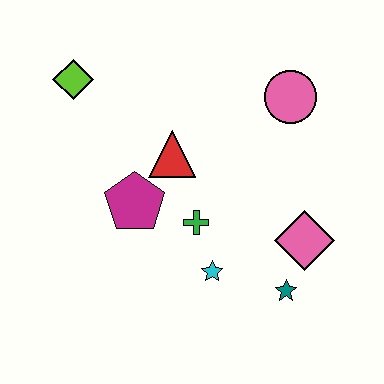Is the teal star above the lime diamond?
No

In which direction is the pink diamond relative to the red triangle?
The pink diamond is to the right of the red triangle.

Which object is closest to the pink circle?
The red triangle is closest to the pink circle.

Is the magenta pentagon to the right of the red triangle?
No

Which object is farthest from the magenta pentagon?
The pink circle is farthest from the magenta pentagon.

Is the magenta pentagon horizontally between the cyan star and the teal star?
No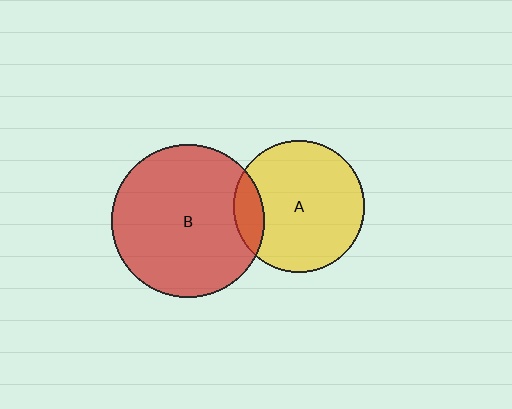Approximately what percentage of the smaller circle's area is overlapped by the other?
Approximately 15%.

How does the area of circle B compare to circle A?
Approximately 1.4 times.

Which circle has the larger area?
Circle B (red).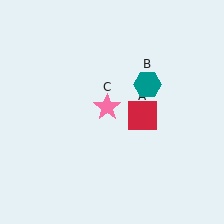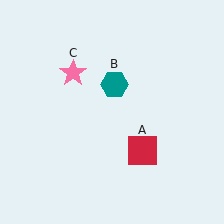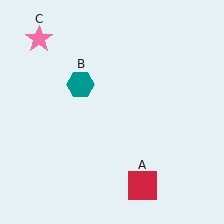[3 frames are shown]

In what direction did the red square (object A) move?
The red square (object A) moved down.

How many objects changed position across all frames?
3 objects changed position: red square (object A), teal hexagon (object B), pink star (object C).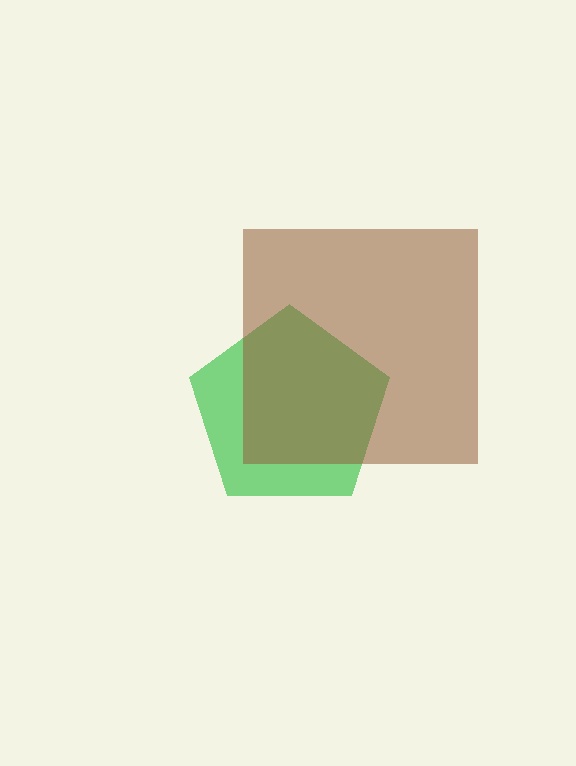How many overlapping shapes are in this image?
There are 2 overlapping shapes in the image.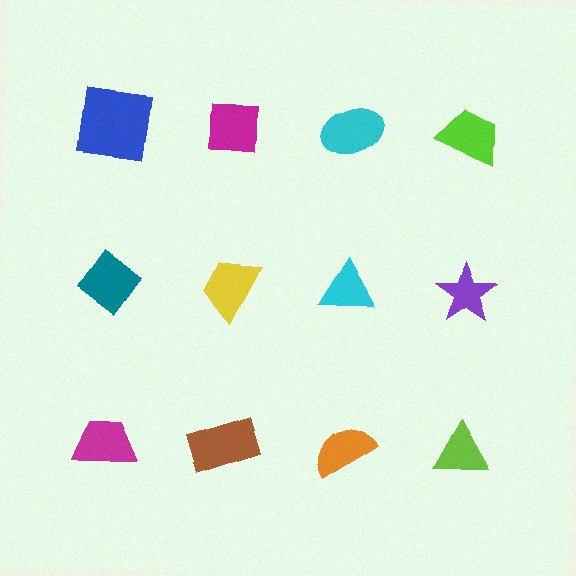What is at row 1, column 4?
A lime trapezoid.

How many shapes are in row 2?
4 shapes.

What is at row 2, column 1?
A teal diamond.